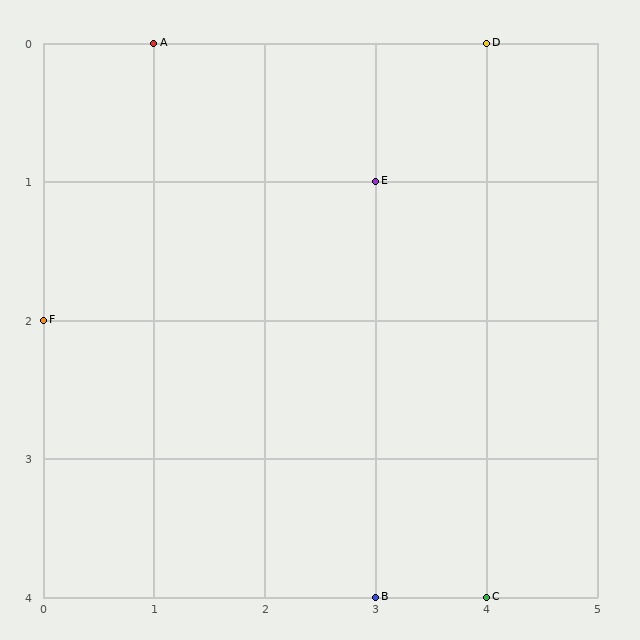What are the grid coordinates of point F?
Point F is at grid coordinates (0, 2).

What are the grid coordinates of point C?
Point C is at grid coordinates (4, 4).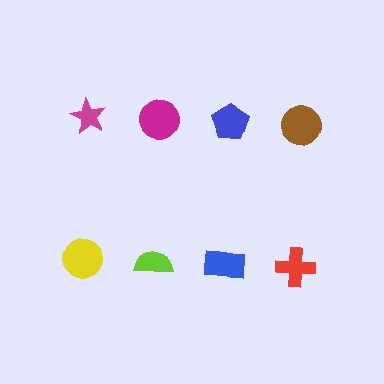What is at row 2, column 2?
A lime semicircle.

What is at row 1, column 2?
A magenta circle.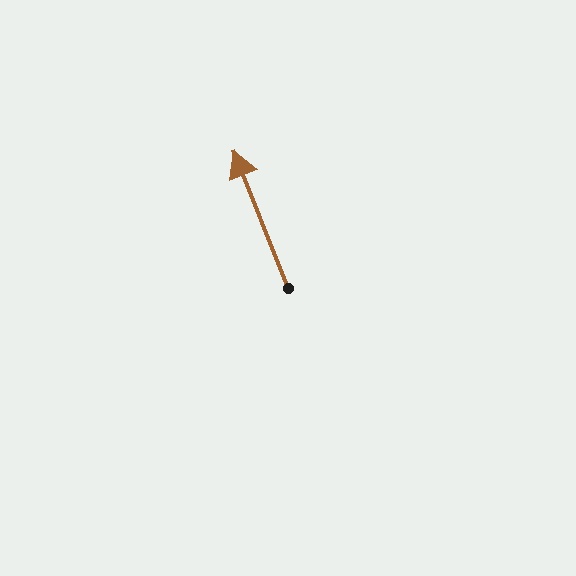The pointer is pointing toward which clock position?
Roughly 11 o'clock.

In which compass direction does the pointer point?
North.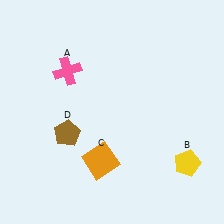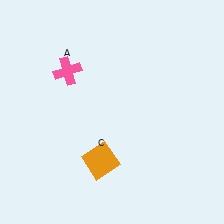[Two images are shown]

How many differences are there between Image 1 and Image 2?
There are 2 differences between the two images.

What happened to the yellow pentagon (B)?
The yellow pentagon (B) was removed in Image 2. It was in the bottom-right area of Image 1.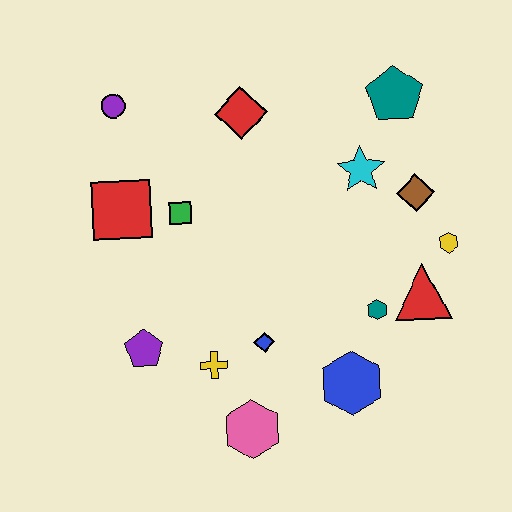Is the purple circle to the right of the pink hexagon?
No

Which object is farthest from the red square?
The yellow hexagon is farthest from the red square.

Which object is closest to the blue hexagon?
The teal hexagon is closest to the blue hexagon.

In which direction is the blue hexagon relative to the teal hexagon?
The blue hexagon is below the teal hexagon.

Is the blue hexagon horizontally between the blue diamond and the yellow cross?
No